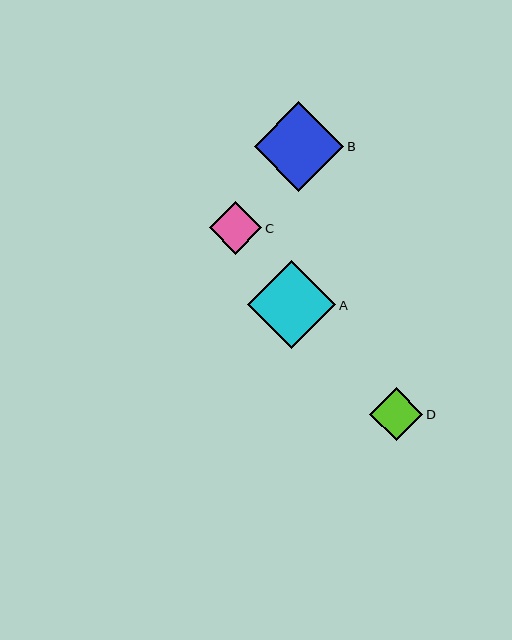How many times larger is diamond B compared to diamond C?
Diamond B is approximately 1.7 times the size of diamond C.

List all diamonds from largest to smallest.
From largest to smallest: B, A, D, C.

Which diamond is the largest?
Diamond B is the largest with a size of approximately 90 pixels.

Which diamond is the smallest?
Diamond C is the smallest with a size of approximately 53 pixels.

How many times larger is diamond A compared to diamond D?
Diamond A is approximately 1.6 times the size of diamond D.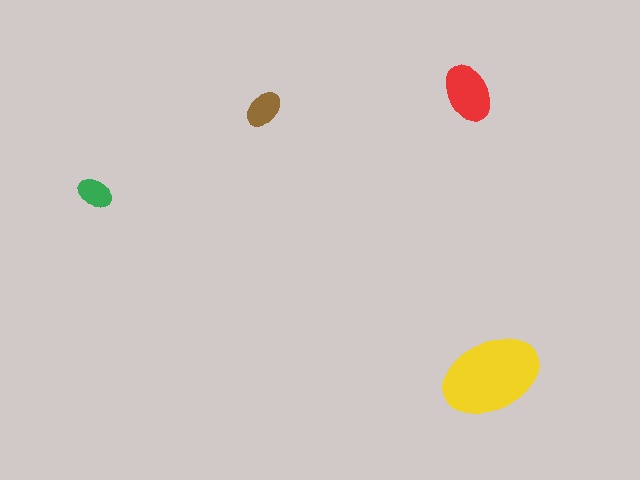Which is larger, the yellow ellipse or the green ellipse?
The yellow one.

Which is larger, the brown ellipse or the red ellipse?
The red one.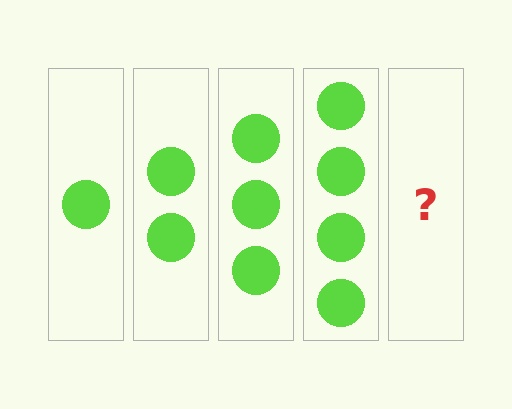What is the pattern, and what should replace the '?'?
The pattern is that each step adds one more circle. The '?' should be 5 circles.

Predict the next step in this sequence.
The next step is 5 circles.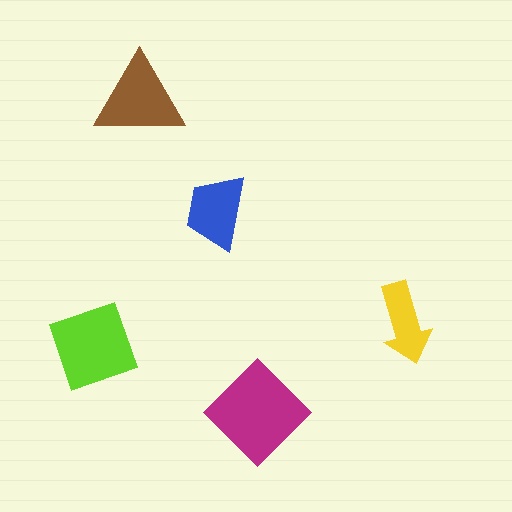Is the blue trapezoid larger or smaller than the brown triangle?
Smaller.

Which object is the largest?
The magenta diamond.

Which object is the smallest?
The yellow arrow.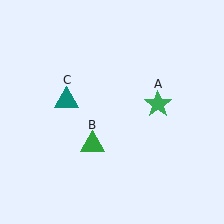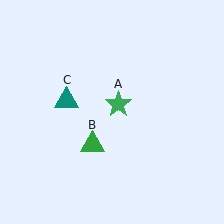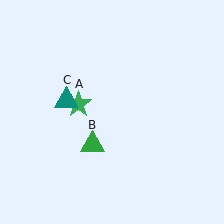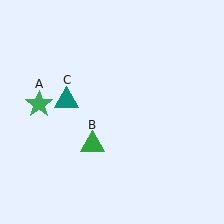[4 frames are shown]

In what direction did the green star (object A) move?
The green star (object A) moved left.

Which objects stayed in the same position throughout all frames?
Green triangle (object B) and teal triangle (object C) remained stationary.